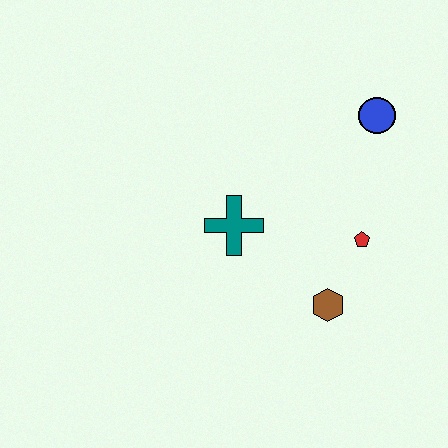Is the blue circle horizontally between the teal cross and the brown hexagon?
No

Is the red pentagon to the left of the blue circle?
Yes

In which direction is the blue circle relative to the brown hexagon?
The blue circle is above the brown hexagon.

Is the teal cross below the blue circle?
Yes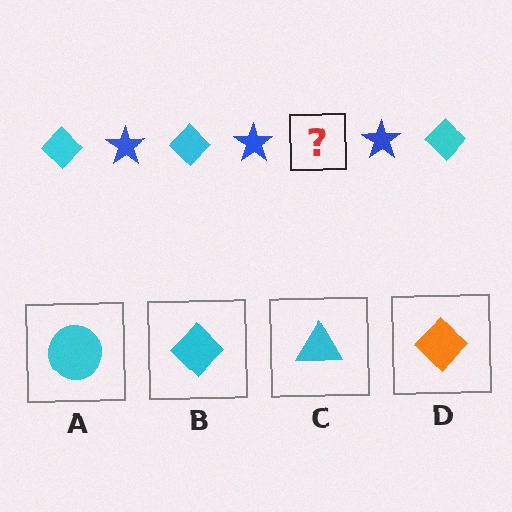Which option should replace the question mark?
Option B.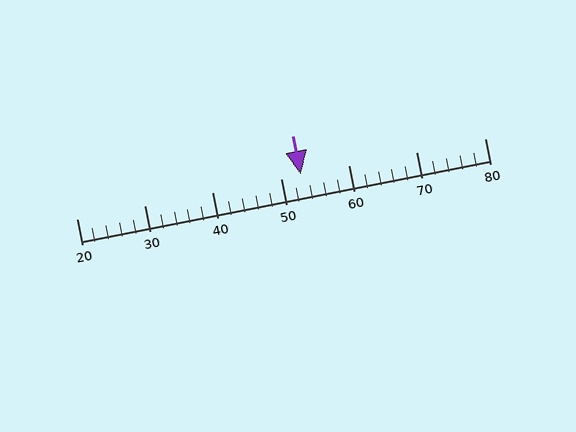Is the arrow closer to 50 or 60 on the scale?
The arrow is closer to 50.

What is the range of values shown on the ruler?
The ruler shows values from 20 to 80.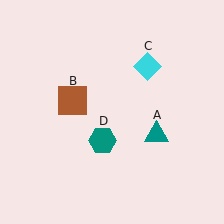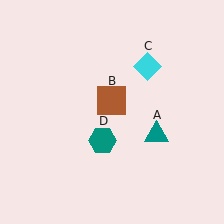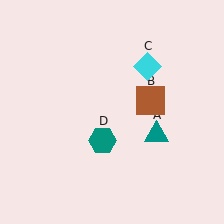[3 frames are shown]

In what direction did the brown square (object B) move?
The brown square (object B) moved right.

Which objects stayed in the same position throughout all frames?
Teal triangle (object A) and cyan diamond (object C) and teal hexagon (object D) remained stationary.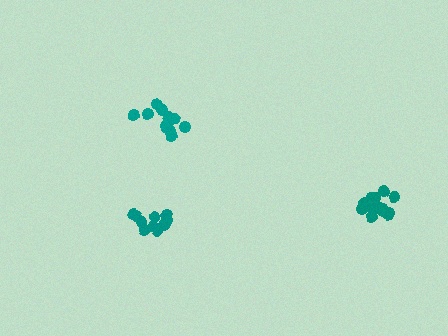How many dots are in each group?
Group 1: 13 dots, Group 2: 16 dots, Group 3: 11 dots (40 total).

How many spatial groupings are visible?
There are 3 spatial groupings.